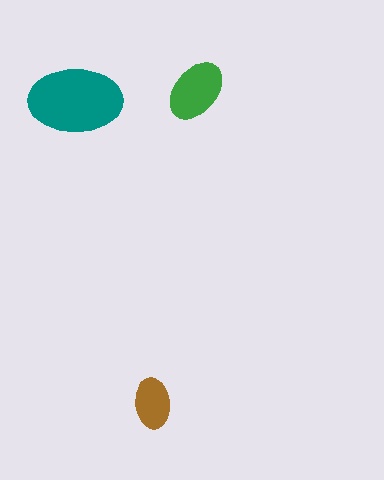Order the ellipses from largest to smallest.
the teal one, the green one, the brown one.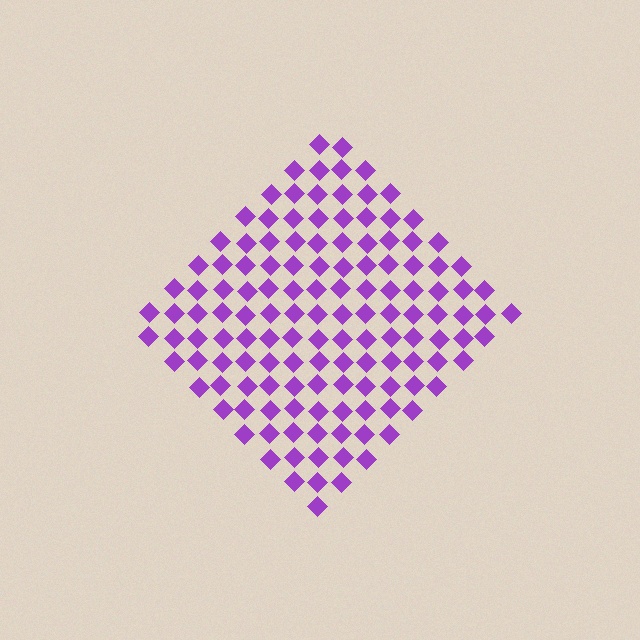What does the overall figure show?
The overall figure shows a diamond.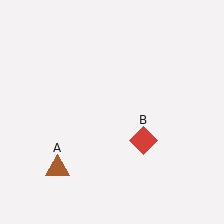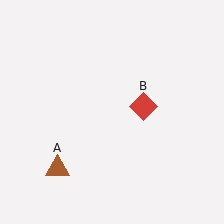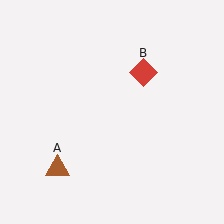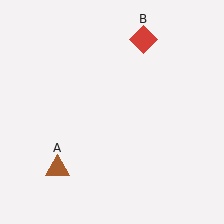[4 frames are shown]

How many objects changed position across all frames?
1 object changed position: red diamond (object B).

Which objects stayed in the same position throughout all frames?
Brown triangle (object A) remained stationary.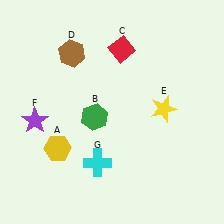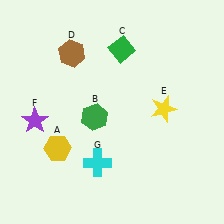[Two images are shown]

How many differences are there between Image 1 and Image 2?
There is 1 difference between the two images.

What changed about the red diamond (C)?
In Image 1, C is red. In Image 2, it changed to green.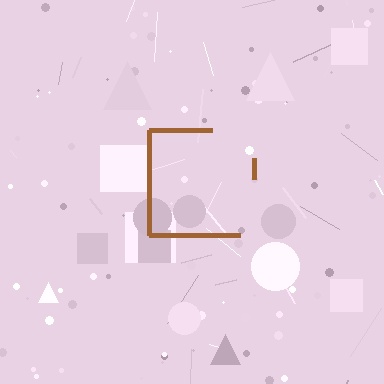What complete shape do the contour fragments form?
The contour fragments form a square.